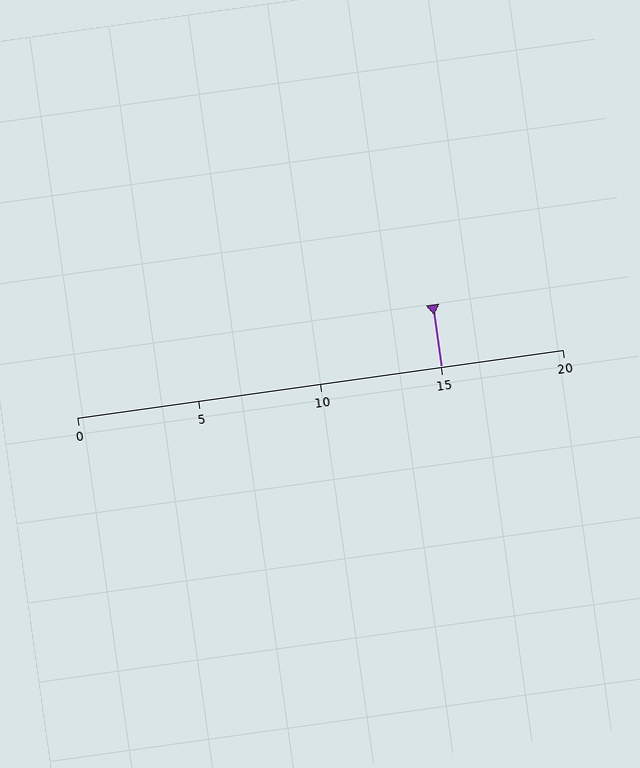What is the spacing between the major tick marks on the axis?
The major ticks are spaced 5 apart.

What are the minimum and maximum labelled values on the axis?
The axis runs from 0 to 20.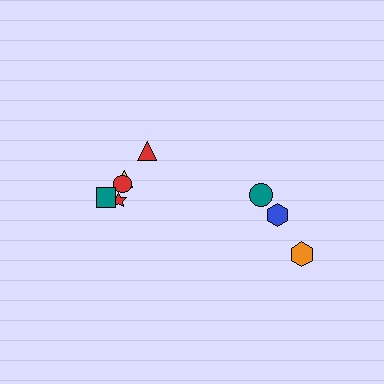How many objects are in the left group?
There are 5 objects.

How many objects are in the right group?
There are 3 objects.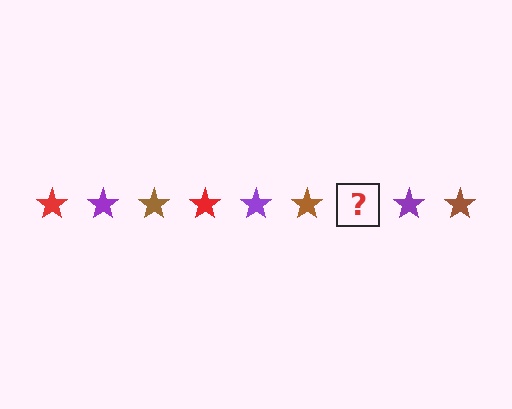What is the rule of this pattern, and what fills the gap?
The rule is that the pattern cycles through red, purple, brown stars. The gap should be filled with a red star.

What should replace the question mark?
The question mark should be replaced with a red star.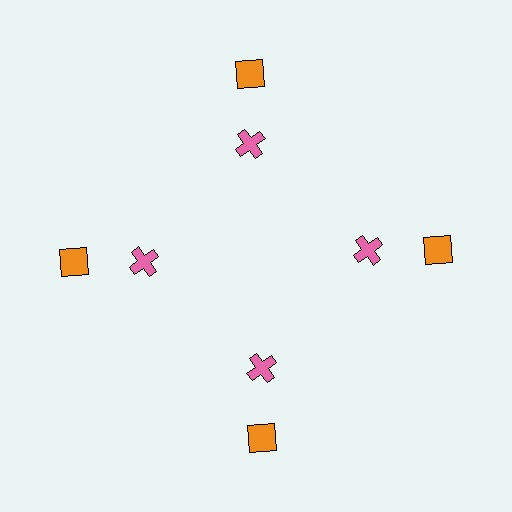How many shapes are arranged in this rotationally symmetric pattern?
There are 8 shapes, arranged in 4 groups of 2.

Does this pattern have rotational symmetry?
Yes, this pattern has 4-fold rotational symmetry. It looks the same after rotating 90 degrees around the center.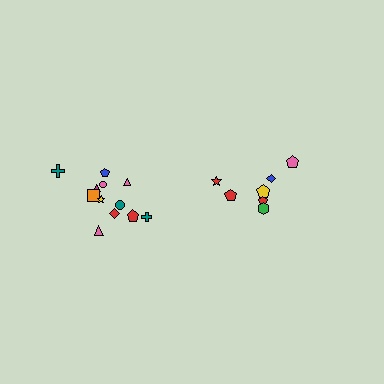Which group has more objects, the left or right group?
The left group.